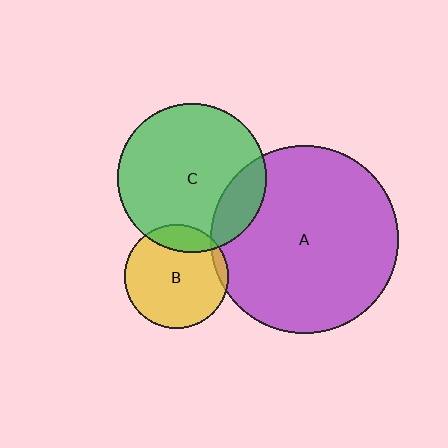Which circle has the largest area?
Circle A (purple).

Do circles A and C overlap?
Yes.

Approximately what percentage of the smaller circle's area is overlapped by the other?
Approximately 15%.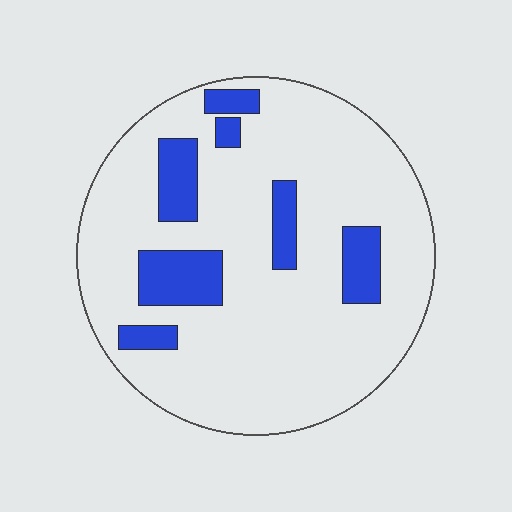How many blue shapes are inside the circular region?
7.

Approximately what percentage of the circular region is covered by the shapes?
Approximately 15%.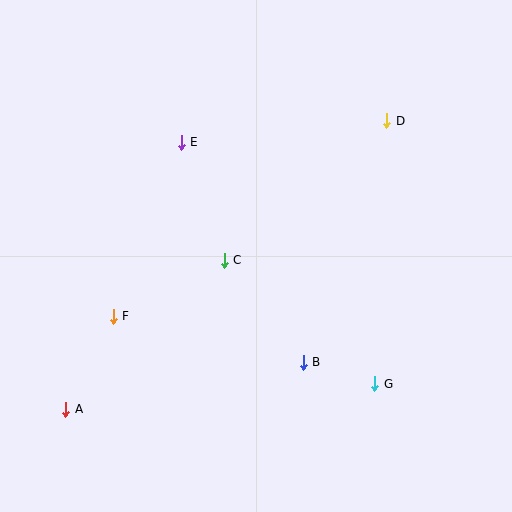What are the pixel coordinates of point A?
Point A is at (66, 409).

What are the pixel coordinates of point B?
Point B is at (303, 362).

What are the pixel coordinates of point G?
Point G is at (375, 384).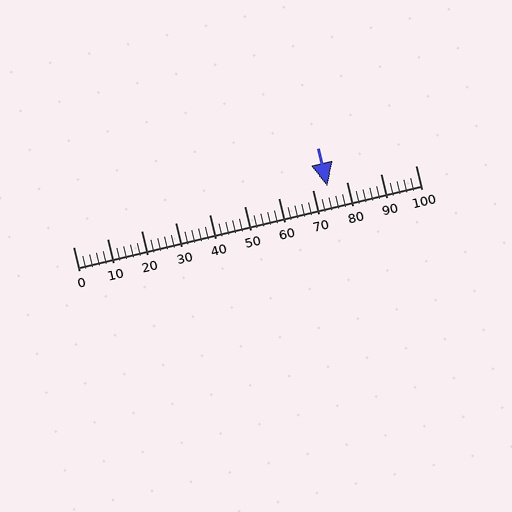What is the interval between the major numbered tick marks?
The major tick marks are spaced 10 units apart.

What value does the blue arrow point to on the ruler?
The blue arrow points to approximately 74.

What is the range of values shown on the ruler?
The ruler shows values from 0 to 100.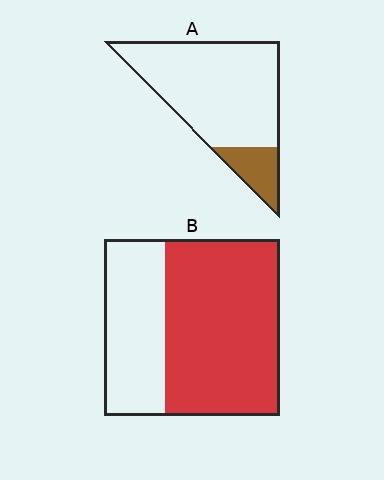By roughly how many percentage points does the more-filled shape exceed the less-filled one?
By roughly 50 percentage points (B over A).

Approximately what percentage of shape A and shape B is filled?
A is approximately 15% and B is approximately 65%.